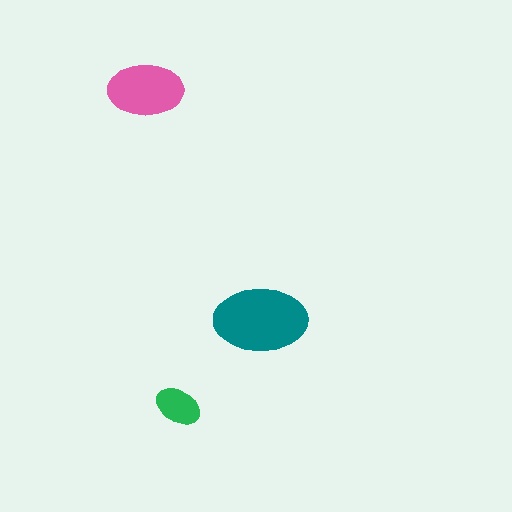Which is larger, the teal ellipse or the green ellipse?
The teal one.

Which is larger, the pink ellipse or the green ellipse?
The pink one.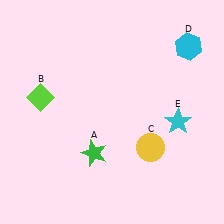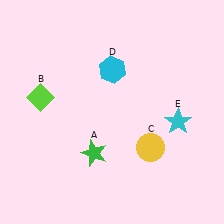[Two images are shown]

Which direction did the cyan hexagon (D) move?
The cyan hexagon (D) moved left.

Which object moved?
The cyan hexagon (D) moved left.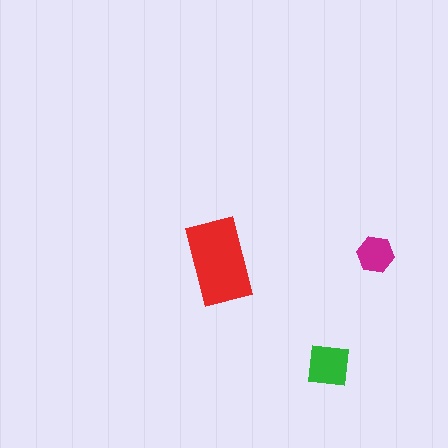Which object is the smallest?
The magenta hexagon.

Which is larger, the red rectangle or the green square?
The red rectangle.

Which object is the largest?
The red rectangle.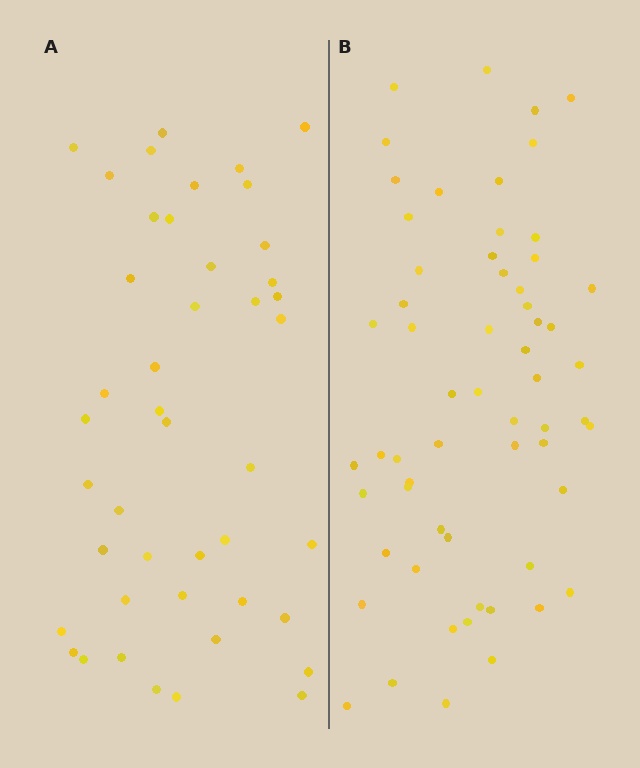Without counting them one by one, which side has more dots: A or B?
Region B (the right region) has more dots.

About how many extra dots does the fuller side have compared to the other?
Region B has approximately 15 more dots than region A.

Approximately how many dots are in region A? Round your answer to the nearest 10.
About 40 dots. (The exact count is 44, which rounds to 40.)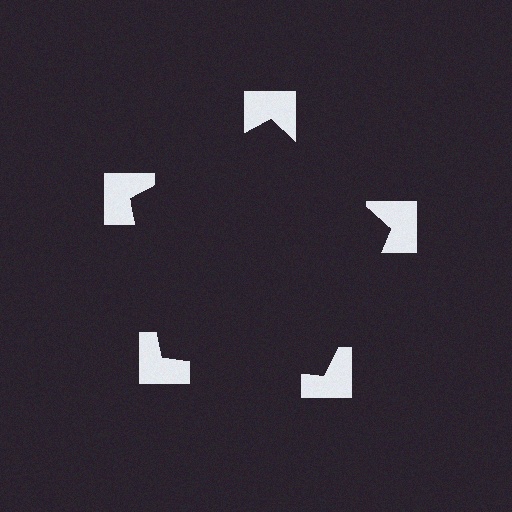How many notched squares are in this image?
There are 5 — one at each vertex of the illusory pentagon.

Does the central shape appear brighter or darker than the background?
It typically appears slightly darker than the background, even though no actual brightness change is drawn.